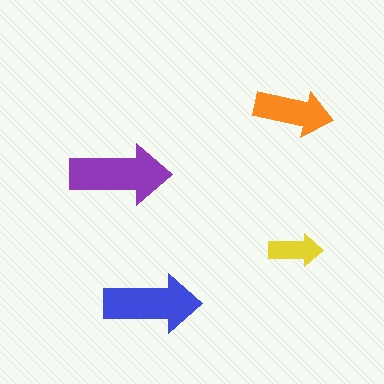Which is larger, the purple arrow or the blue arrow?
The purple one.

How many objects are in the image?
There are 4 objects in the image.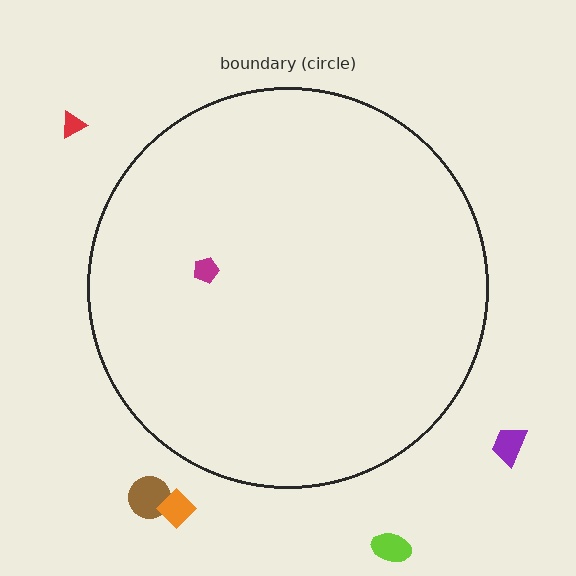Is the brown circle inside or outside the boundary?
Outside.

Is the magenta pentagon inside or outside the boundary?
Inside.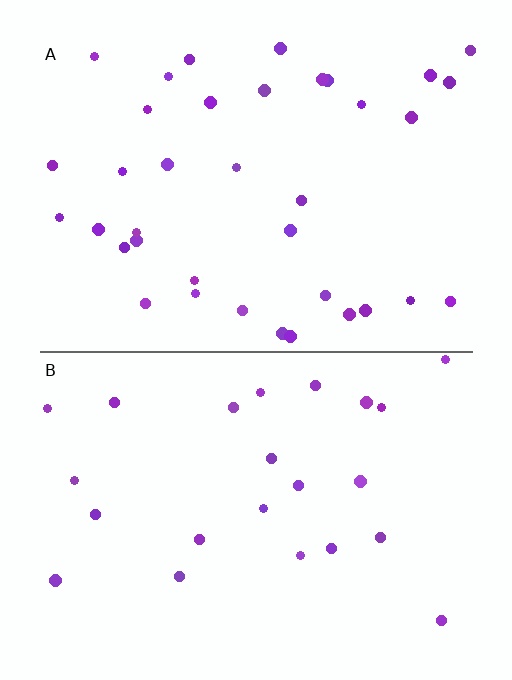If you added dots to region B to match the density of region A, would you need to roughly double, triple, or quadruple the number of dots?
Approximately double.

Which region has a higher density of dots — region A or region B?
A (the top).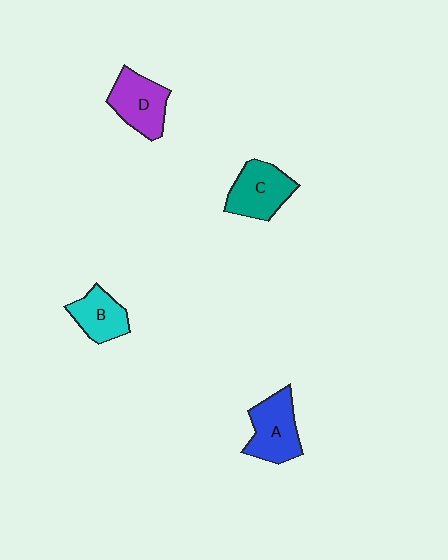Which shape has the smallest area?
Shape B (cyan).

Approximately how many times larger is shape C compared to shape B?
Approximately 1.3 times.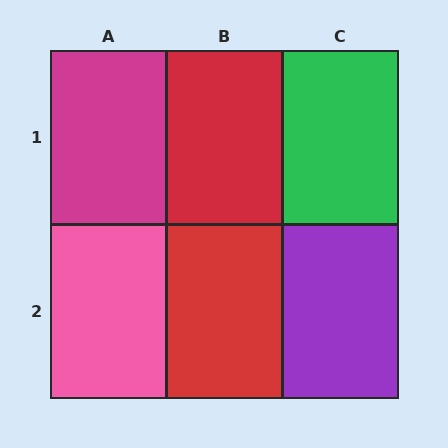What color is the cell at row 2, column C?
Purple.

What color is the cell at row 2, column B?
Red.